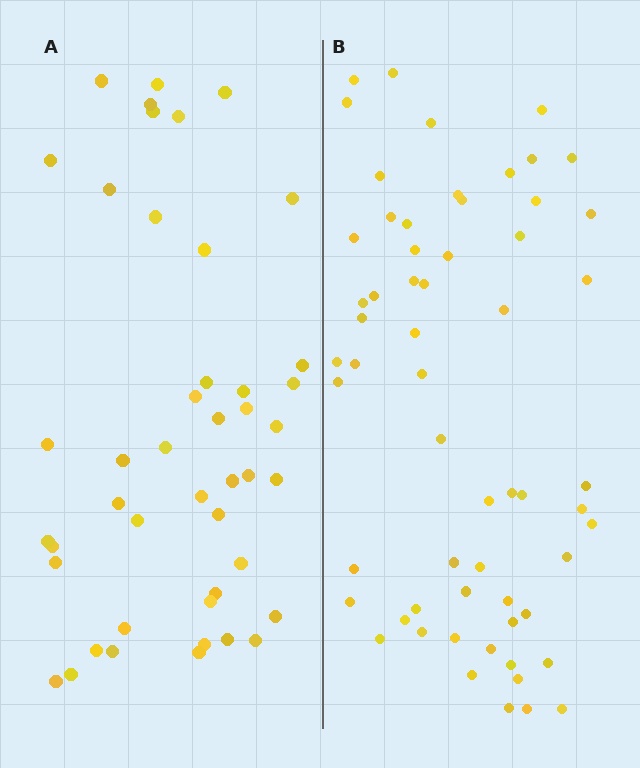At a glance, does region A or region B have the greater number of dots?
Region B (the right region) has more dots.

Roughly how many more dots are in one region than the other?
Region B has approximately 15 more dots than region A.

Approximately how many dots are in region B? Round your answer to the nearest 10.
About 60 dots.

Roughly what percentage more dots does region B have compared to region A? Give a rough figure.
About 35% more.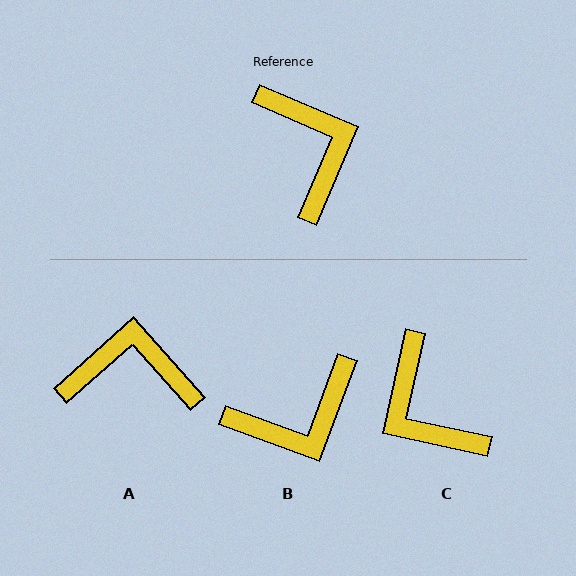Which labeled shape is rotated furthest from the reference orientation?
C, about 169 degrees away.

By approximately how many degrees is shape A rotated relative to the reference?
Approximately 65 degrees counter-clockwise.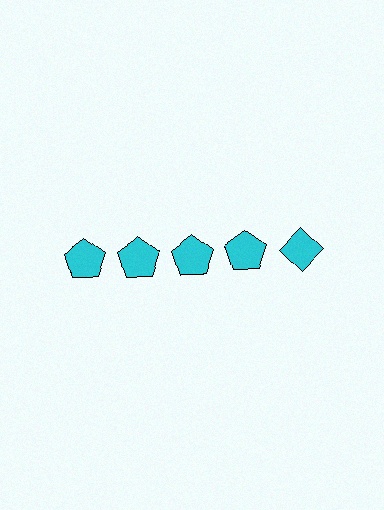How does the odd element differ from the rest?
It has a different shape: diamond instead of pentagon.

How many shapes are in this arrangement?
There are 5 shapes arranged in a grid pattern.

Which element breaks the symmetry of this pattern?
The cyan diamond in the top row, rightmost column breaks the symmetry. All other shapes are cyan pentagons.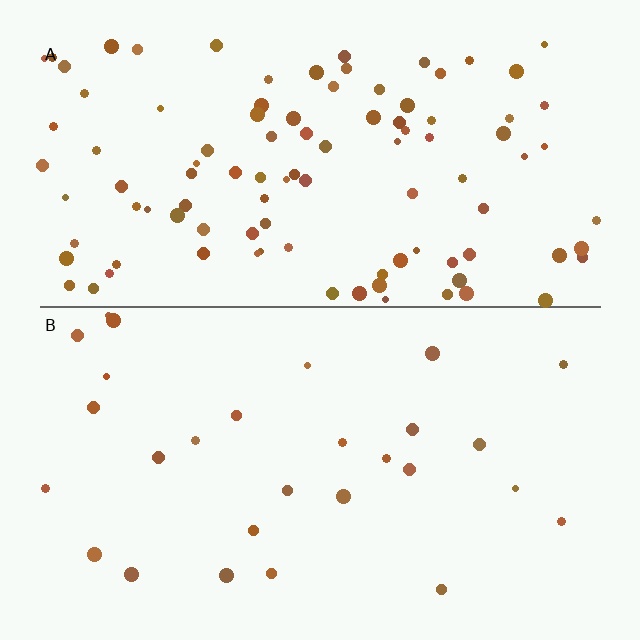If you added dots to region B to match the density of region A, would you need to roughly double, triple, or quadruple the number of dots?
Approximately quadruple.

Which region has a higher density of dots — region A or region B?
A (the top).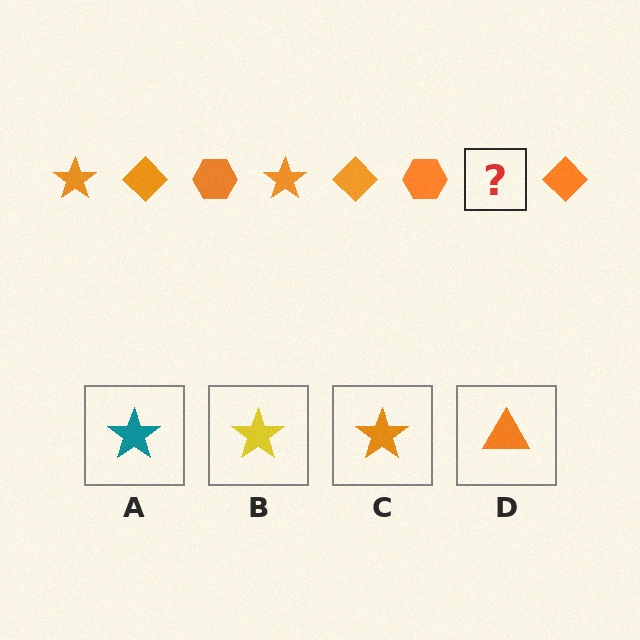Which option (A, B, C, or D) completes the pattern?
C.